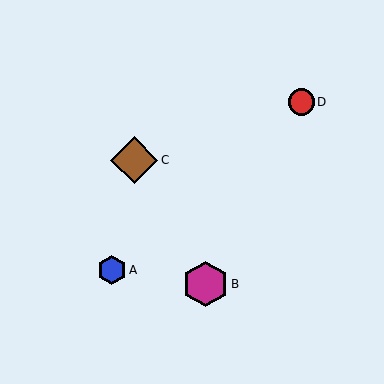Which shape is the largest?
The brown diamond (labeled C) is the largest.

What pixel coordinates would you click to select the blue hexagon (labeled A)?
Click at (112, 270) to select the blue hexagon A.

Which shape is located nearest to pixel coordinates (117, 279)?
The blue hexagon (labeled A) at (112, 270) is nearest to that location.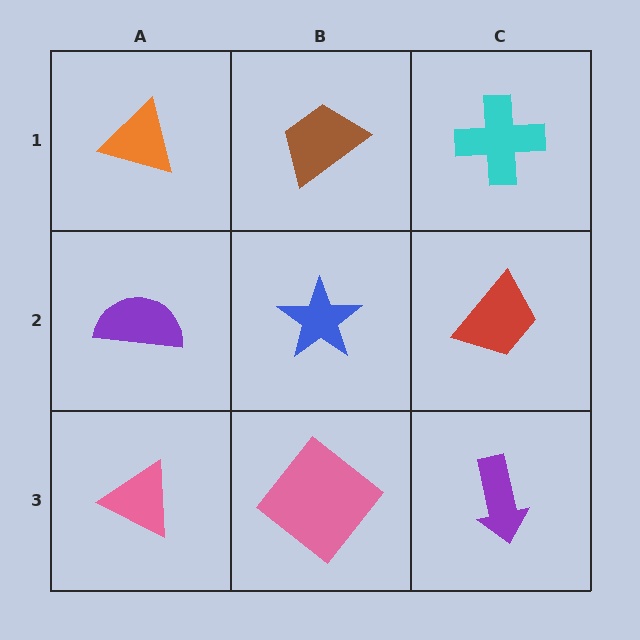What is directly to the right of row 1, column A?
A brown trapezoid.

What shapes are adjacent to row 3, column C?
A red trapezoid (row 2, column C), a pink diamond (row 3, column B).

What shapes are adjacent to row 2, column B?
A brown trapezoid (row 1, column B), a pink diamond (row 3, column B), a purple semicircle (row 2, column A), a red trapezoid (row 2, column C).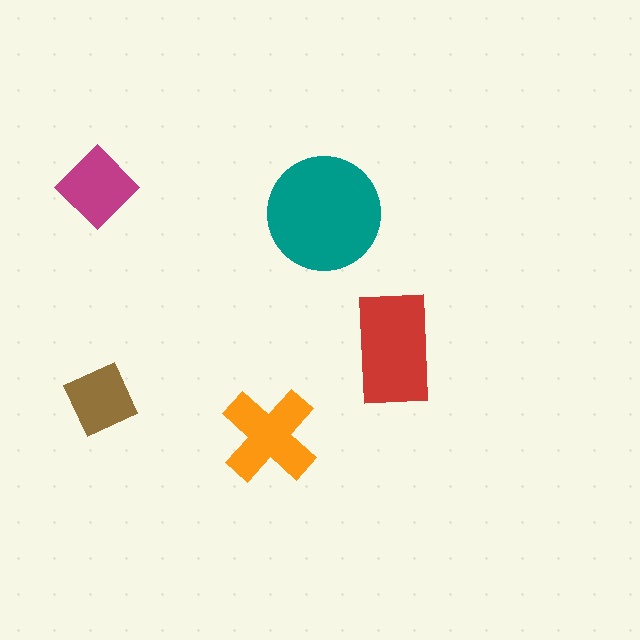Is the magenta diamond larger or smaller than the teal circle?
Smaller.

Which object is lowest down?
The orange cross is bottommost.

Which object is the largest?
The teal circle.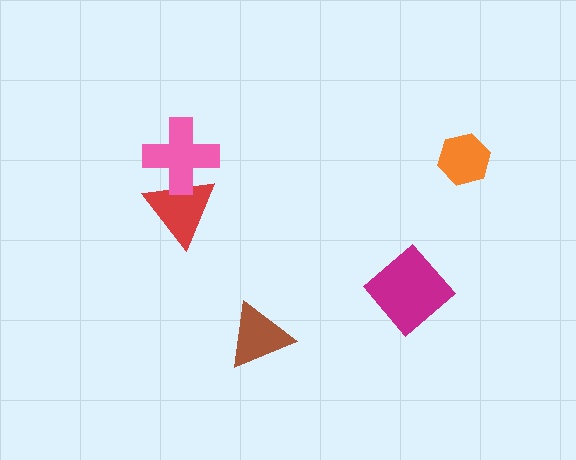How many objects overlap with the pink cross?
1 object overlaps with the pink cross.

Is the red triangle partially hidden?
Yes, it is partially covered by another shape.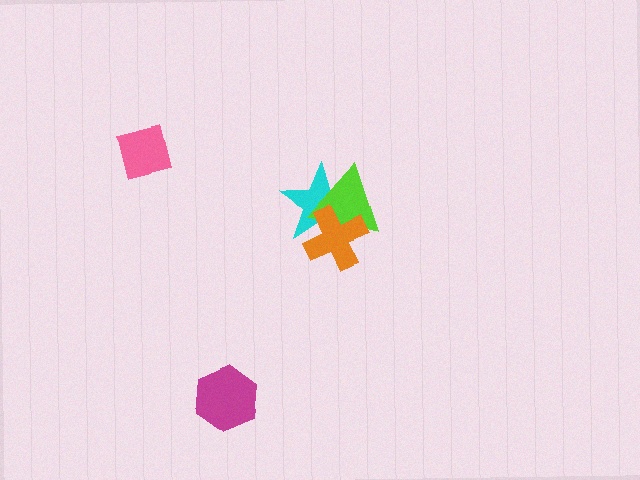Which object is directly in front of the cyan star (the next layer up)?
The lime triangle is directly in front of the cyan star.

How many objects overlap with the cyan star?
2 objects overlap with the cyan star.